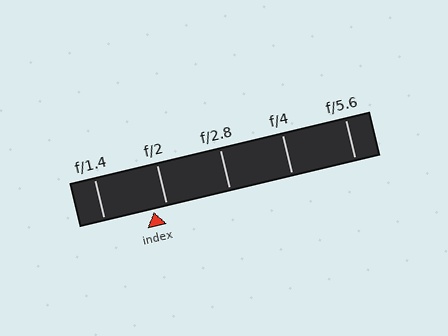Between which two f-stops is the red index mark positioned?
The index mark is between f/1.4 and f/2.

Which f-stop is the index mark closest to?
The index mark is closest to f/2.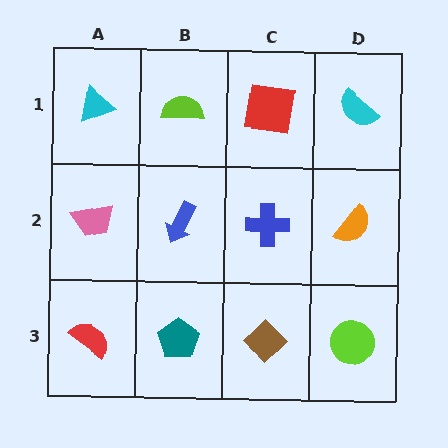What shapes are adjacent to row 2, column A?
A cyan triangle (row 1, column A), a red semicircle (row 3, column A), a blue arrow (row 2, column B).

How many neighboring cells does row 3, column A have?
2.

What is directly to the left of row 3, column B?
A red semicircle.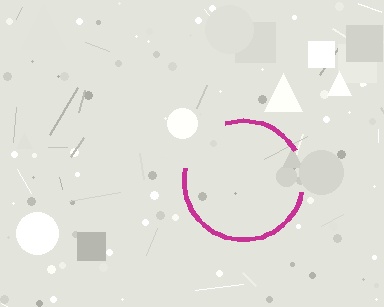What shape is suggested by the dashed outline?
The dashed outline suggests a circle.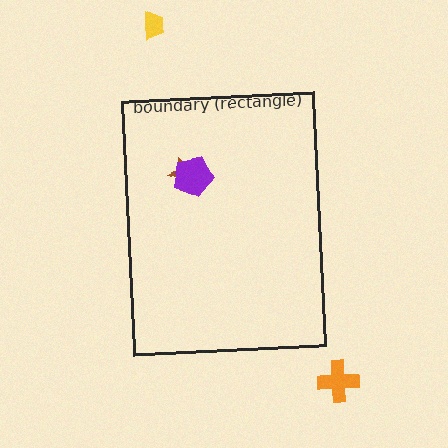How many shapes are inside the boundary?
2 inside, 2 outside.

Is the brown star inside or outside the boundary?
Inside.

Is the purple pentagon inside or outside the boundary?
Inside.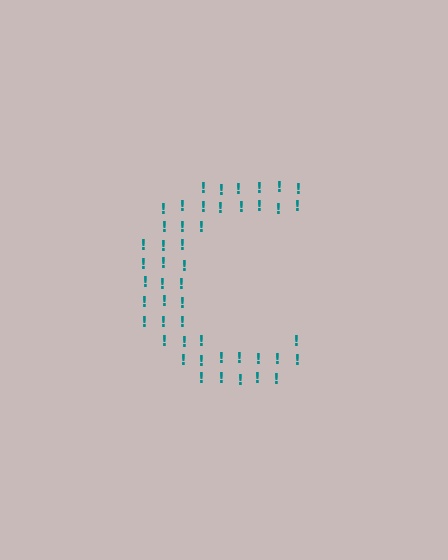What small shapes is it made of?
It is made of small exclamation marks.